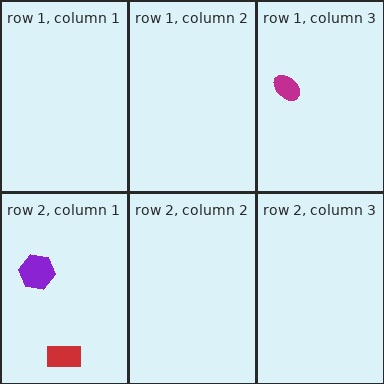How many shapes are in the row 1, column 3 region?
1.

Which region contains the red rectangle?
The row 2, column 1 region.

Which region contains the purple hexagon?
The row 2, column 1 region.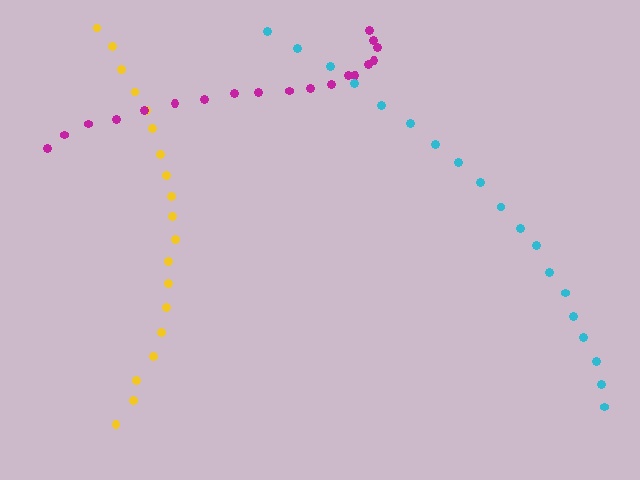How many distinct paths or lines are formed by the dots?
There are 3 distinct paths.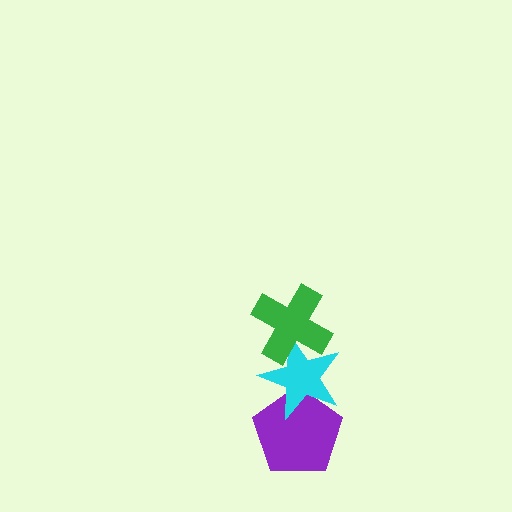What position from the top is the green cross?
The green cross is 1st from the top.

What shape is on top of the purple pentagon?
The cyan star is on top of the purple pentagon.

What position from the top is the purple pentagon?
The purple pentagon is 3rd from the top.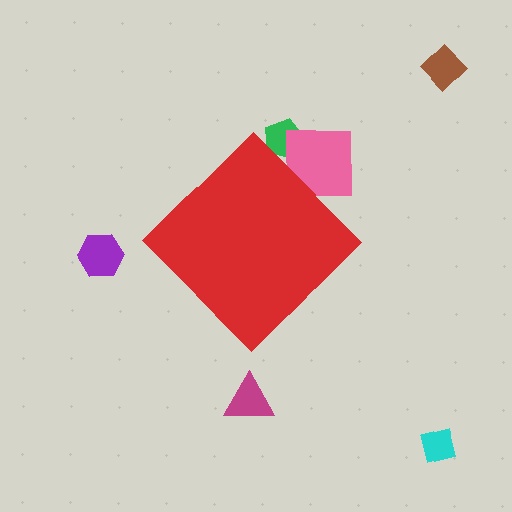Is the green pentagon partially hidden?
Yes, the green pentagon is partially hidden behind the red diamond.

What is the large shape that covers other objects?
A red diamond.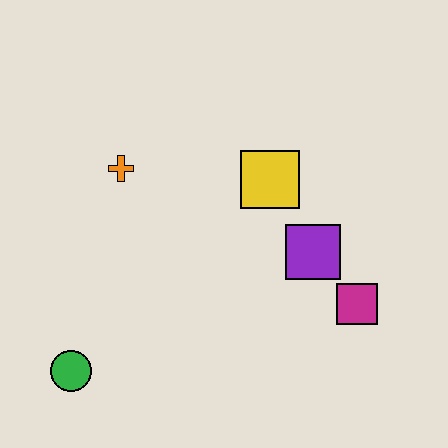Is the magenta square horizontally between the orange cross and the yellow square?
No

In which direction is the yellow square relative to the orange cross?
The yellow square is to the right of the orange cross.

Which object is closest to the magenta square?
The purple square is closest to the magenta square.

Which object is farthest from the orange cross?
The magenta square is farthest from the orange cross.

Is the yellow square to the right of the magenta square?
No